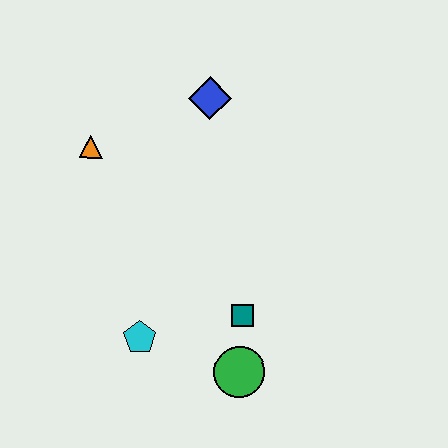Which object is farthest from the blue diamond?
The green circle is farthest from the blue diamond.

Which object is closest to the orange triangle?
The blue diamond is closest to the orange triangle.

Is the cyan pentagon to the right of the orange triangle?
Yes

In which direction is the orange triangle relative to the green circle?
The orange triangle is above the green circle.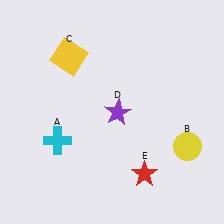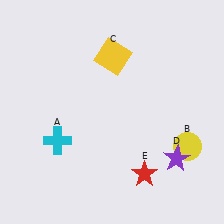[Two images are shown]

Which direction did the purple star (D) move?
The purple star (D) moved right.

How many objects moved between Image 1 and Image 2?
2 objects moved between the two images.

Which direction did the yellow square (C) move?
The yellow square (C) moved right.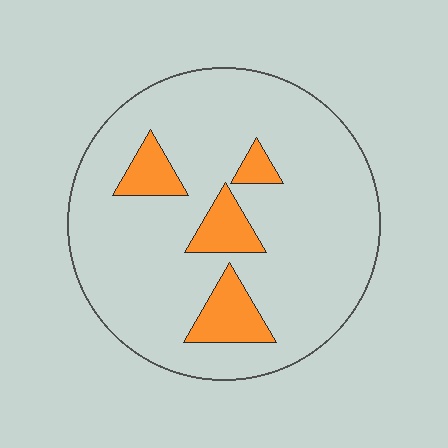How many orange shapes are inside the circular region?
4.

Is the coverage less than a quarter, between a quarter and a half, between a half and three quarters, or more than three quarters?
Less than a quarter.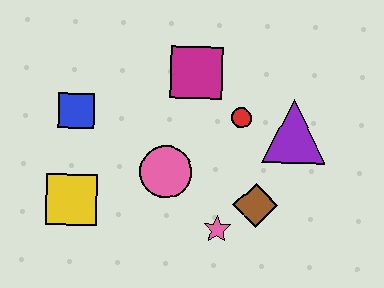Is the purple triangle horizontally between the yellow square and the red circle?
No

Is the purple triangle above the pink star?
Yes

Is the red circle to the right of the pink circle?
Yes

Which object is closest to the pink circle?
The pink star is closest to the pink circle.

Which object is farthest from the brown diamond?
The blue square is farthest from the brown diamond.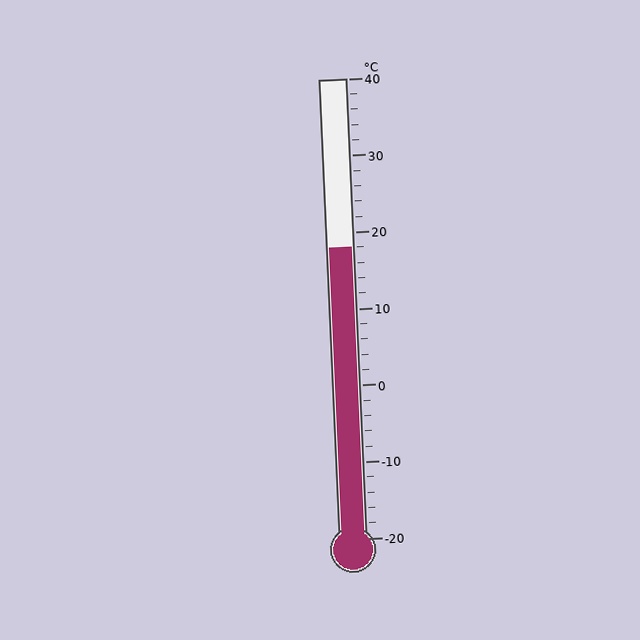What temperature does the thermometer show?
The thermometer shows approximately 18°C.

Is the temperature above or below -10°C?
The temperature is above -10°C.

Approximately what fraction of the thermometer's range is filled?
The thermometer is filled to approximately 65% of its range.